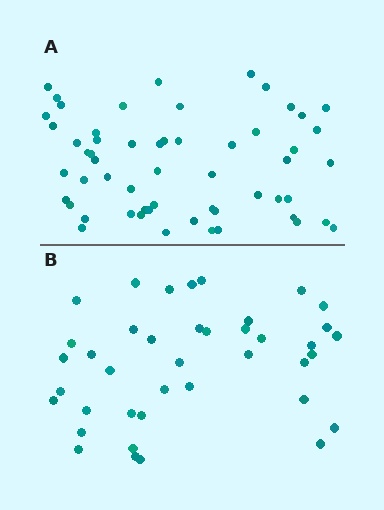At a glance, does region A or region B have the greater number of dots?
Region A (the top region) has more dots.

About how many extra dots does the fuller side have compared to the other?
Region A has approximately 15 more dots than region B.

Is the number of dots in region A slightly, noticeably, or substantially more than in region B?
Region A has noticeably more, but not dramatically so. The ratio is roughly 1.4 to 1.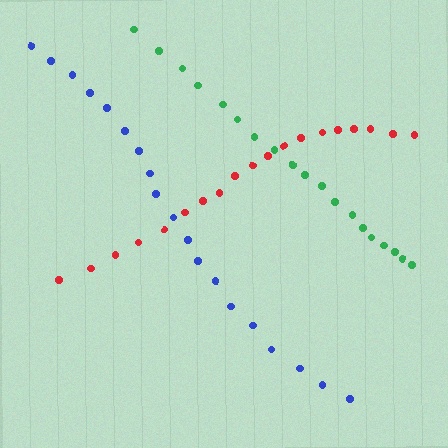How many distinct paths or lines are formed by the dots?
There are 3 distinct paths.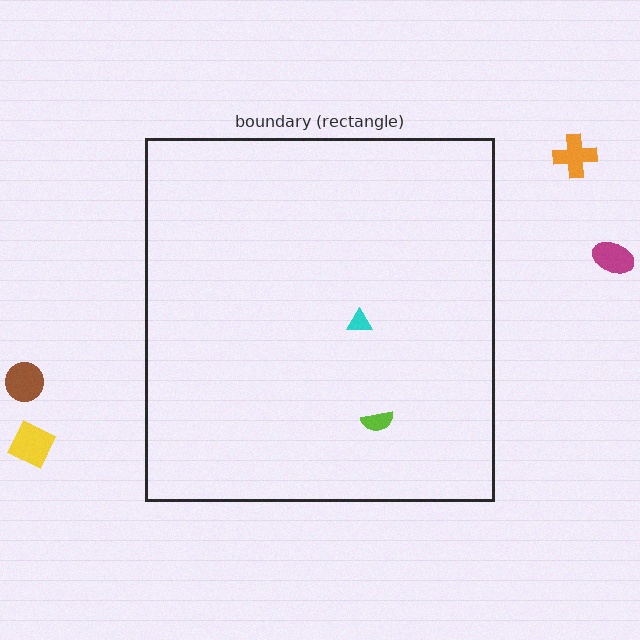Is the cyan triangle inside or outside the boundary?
Inside.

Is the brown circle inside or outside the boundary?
Outside.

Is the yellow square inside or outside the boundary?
Outside.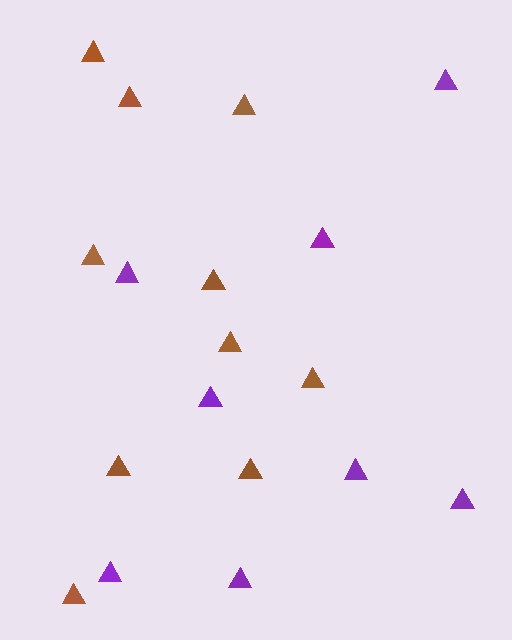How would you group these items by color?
There are 2 groups: one group of purple triangles (8) and one group of brown triangles (10).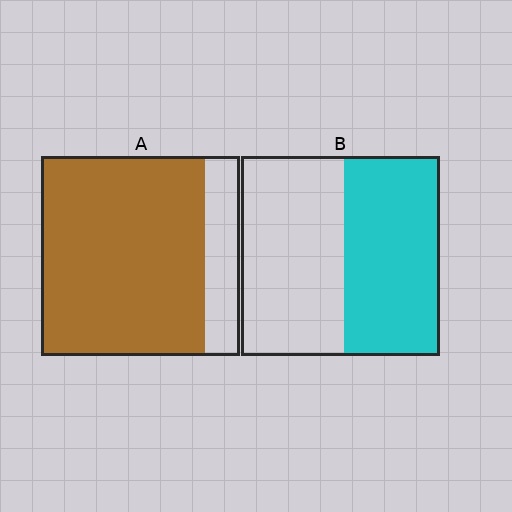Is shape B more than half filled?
Roughly half.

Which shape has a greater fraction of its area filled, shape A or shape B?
Shape A.